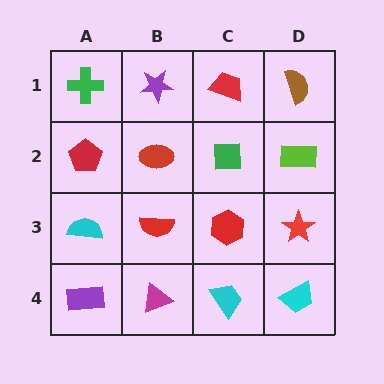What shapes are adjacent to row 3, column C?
A green square (row 2, column C), a cyan trapezoid (row 4, column C), a red semicircle (row 3, column B), a red star (row 3, column D).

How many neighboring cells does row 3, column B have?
4.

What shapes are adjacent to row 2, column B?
A purple star (row 1, column B), a red semicircle (row 3, column B), a red pentagon (row 2, column A), a green square (row 2, column C).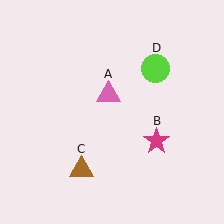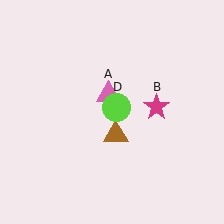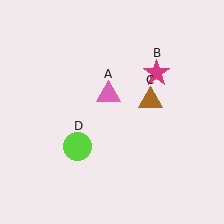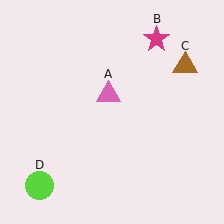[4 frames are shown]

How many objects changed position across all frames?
3 objects changed position: magenta star (object B), brown triangle (object C), lime circle (object D).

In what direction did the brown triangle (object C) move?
The brown triangle (object C) moved up and to the right.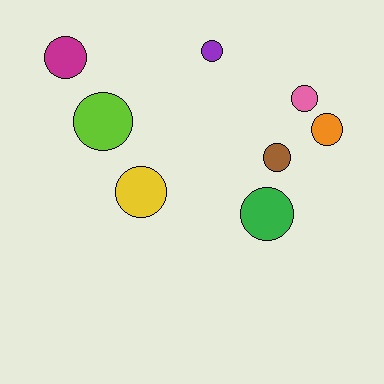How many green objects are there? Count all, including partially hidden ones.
There is 1 green object.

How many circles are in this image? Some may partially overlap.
There are 8 circles.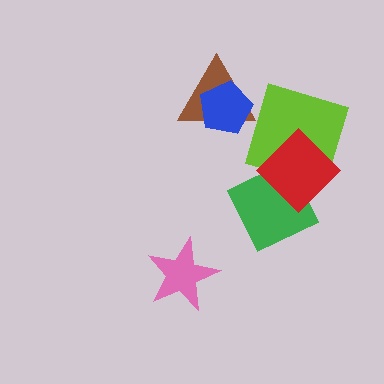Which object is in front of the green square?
The red diamond is in front of the green square.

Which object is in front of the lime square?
The red diamond is in front of the lime square.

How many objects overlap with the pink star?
0 objects overlap with the pink star.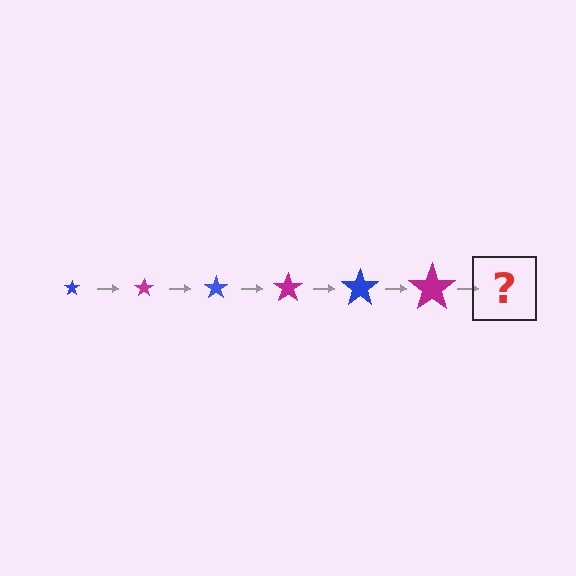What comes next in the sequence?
The next element should be a blue star, larger than the previous one.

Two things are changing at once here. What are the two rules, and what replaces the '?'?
The two rules are that the star grows larger each step and the color cycles through blue and magenta. The '?' should be a blue star, larger than the previous one.